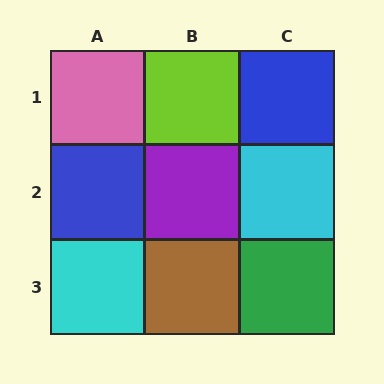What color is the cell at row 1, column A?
Pink.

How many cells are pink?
1 cell is pink.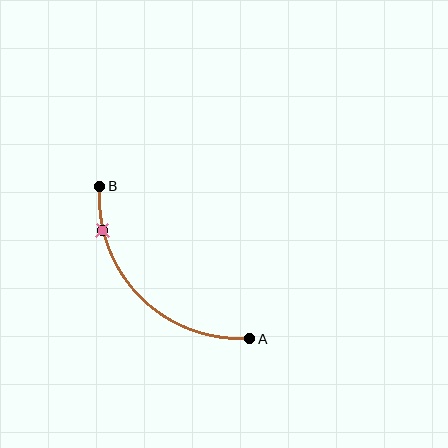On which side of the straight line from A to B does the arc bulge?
The arc bulges below and to the left of the straight line connecting A and B.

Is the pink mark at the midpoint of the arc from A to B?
No. The pink mark lies on the arc but is closer to endpoint B. The arc midpoint would be at the point on the curve equidistant along the arc from both A and B.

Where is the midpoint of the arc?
The arc midpoint is the point on the curve farthest from the straight line joining A and B. It sits below and to the left of that line.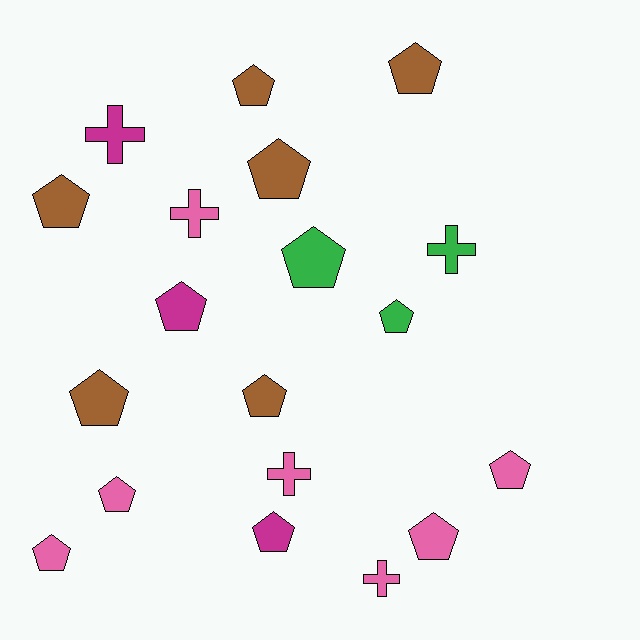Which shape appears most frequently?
Pentagon, with 14 objects.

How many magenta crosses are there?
There is 1 magenta cross.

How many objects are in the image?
There are 19 objects.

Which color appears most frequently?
Pink, with 7 objects.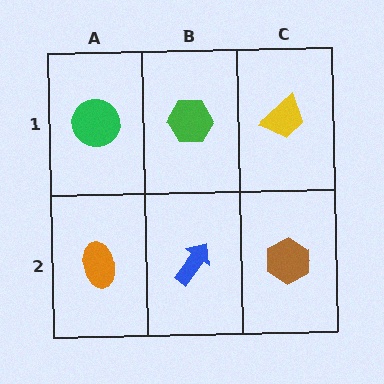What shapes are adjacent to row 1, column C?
A brown hexagon (row 2, column C), a green hexagon (row 1, column B).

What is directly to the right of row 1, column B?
A yellow trapezoid.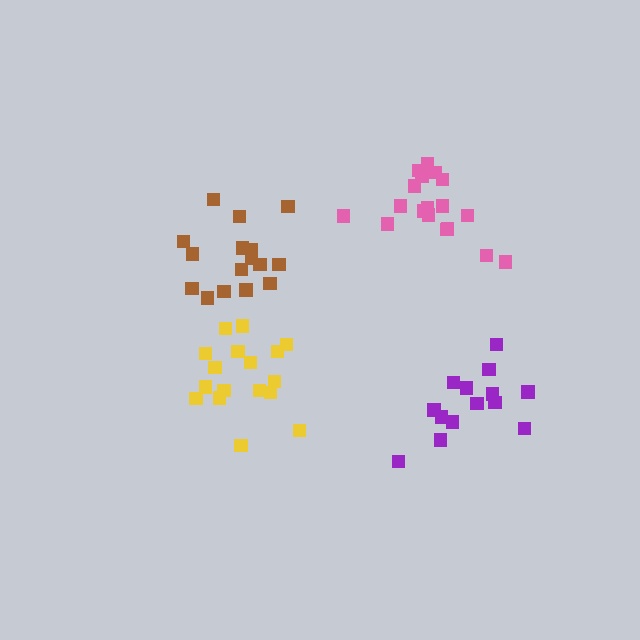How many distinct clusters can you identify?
There are 4 distinct clusters.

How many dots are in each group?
Group 1: 18 dots, Group 2: 14 dots, Group 3: 16 dots, Group 4: 17 dots (65 total).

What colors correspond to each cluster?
The clusters are colored: pink, purple, brown, yellow.